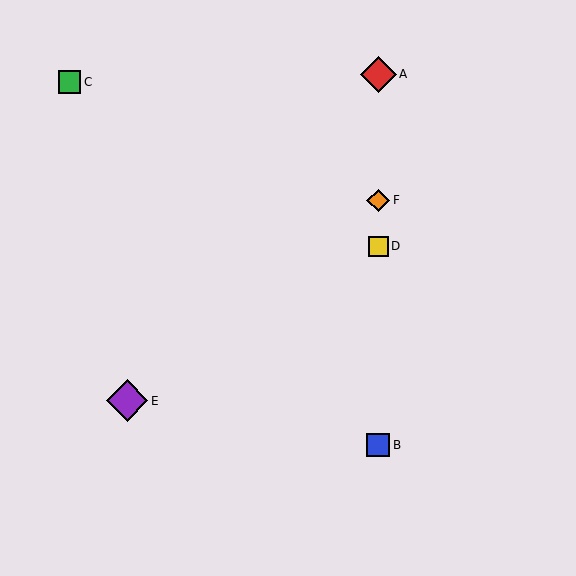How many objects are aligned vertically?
4 objects (A, B, D, F) are aligned vertically.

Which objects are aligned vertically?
Objects A, B, D, F are aligned vertically.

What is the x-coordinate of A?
Object A is at x≈378.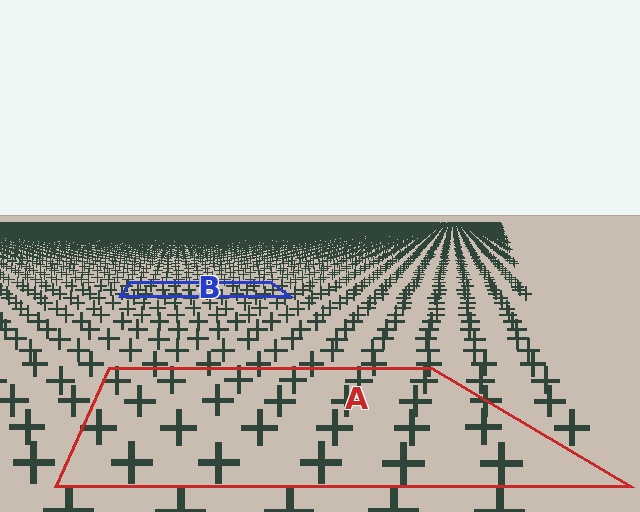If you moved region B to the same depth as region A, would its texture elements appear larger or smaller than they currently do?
They would appear larger. At a closer depth, the same texture elements are projected at a bigger on-screen size.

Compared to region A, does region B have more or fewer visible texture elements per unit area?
Region B has more texture elements per unit area — they are packed more densely because it is farther away.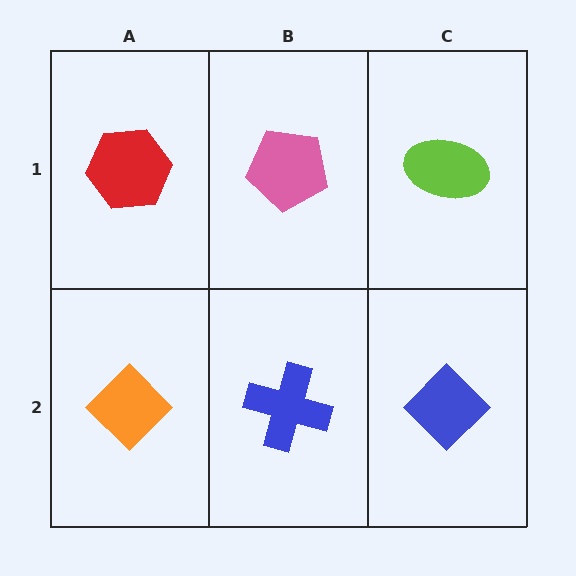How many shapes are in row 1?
3 shapes.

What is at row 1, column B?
A pink pentagon.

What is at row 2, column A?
An orange diamond.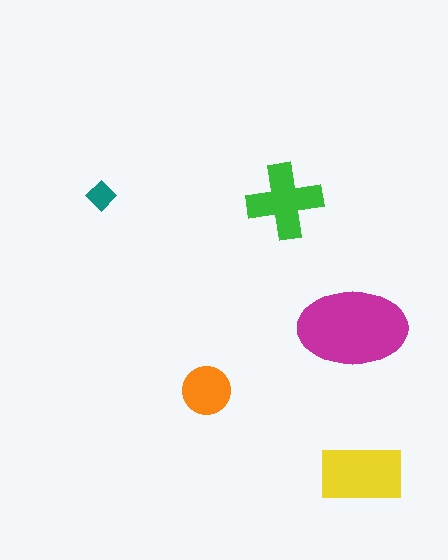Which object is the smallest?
The teal diamond.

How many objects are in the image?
There are 5 objects in the image.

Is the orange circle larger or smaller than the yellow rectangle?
Smaller.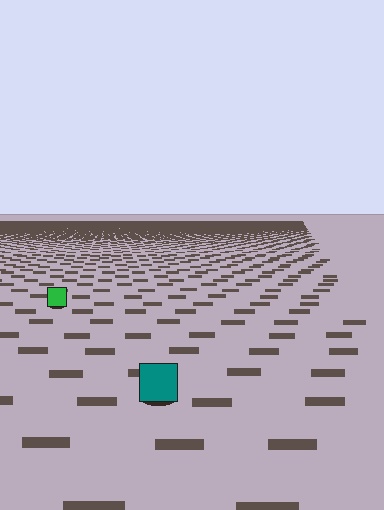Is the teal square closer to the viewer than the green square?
Yes. The teal square is closer — you can tell from the texture gradient: the ground texture is coarser near it.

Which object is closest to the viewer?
The teal square is closest. The texture marks near it are larger and more spread out.